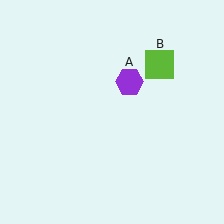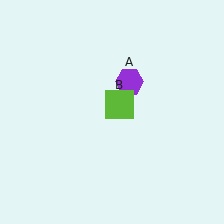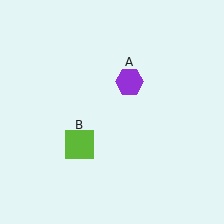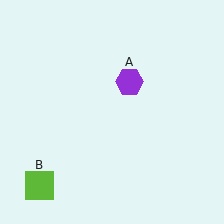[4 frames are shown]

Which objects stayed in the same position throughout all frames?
Purple hexagon (object A) remained stationary.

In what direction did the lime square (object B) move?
The lime square (object B) moved down and to the left.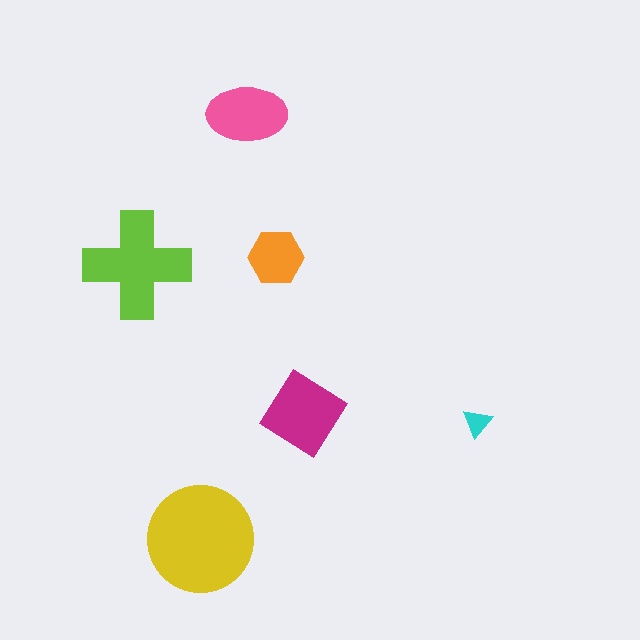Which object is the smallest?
The cyan triangle.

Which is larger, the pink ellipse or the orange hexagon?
The pink ellipse.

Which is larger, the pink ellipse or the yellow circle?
The yellow circle.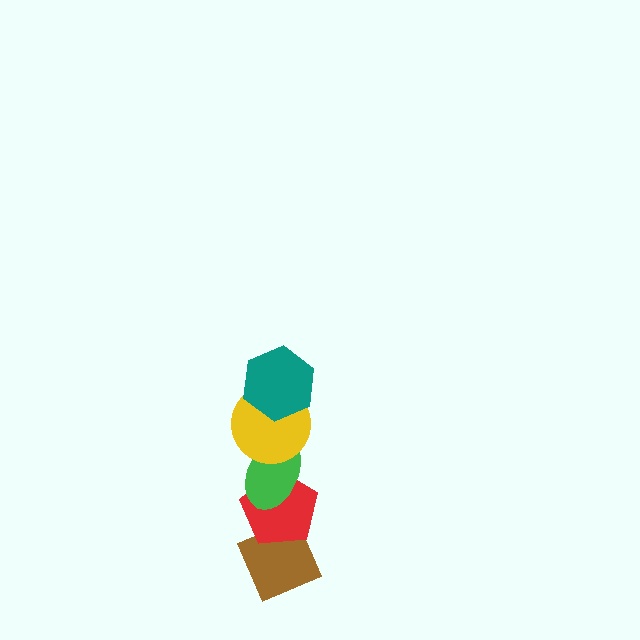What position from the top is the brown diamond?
The brown diamond is 5th from the top.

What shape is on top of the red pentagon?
The green ellipse is on top of the red pentagon.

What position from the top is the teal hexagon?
The teal hexagon is 1st from the top.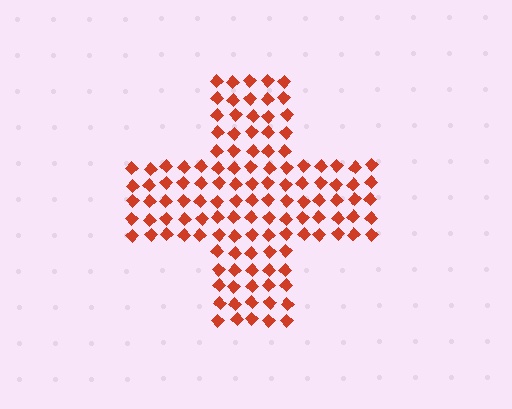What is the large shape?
The large shape is a cross.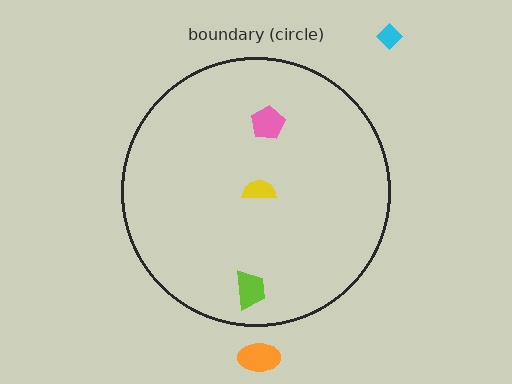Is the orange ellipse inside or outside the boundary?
Outside.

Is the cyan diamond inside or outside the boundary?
Outside.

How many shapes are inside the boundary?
3 inside, 2 outside.